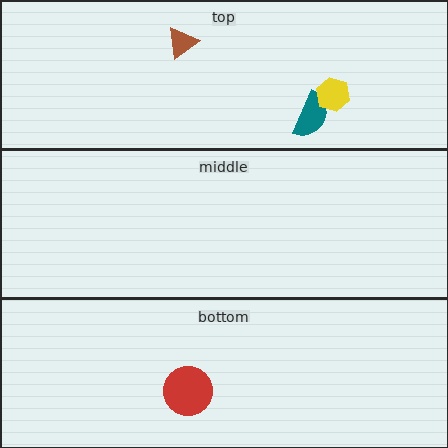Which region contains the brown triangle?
The top region.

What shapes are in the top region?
The teal semicircle, the yellow hexagon, the brown triangle.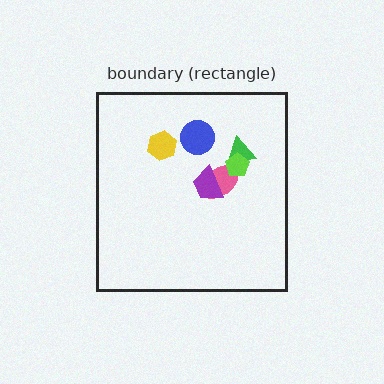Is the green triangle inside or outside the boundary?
Inside.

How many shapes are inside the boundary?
6 inside, 0 outside.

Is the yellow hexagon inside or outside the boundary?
Inside.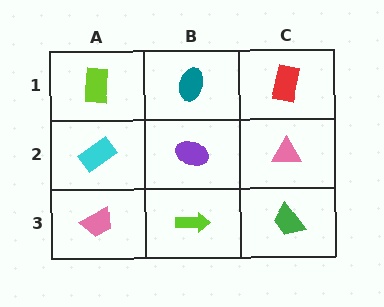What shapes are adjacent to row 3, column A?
A cyan rectangle (row 2, column A), a lime arrow (row 3, column B).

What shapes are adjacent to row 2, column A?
A lime rectangle (row 1, column A), a pink trapezoid (row 3, column A), a purple ellipse (row 2, column B).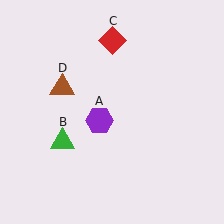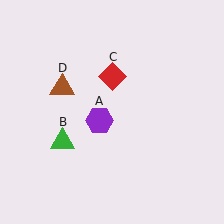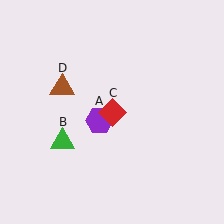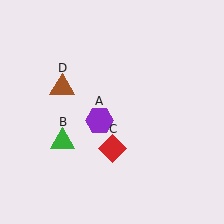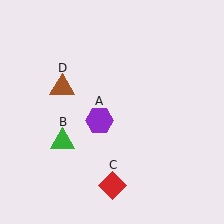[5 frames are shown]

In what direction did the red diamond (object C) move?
The red diamond (object C) moved down.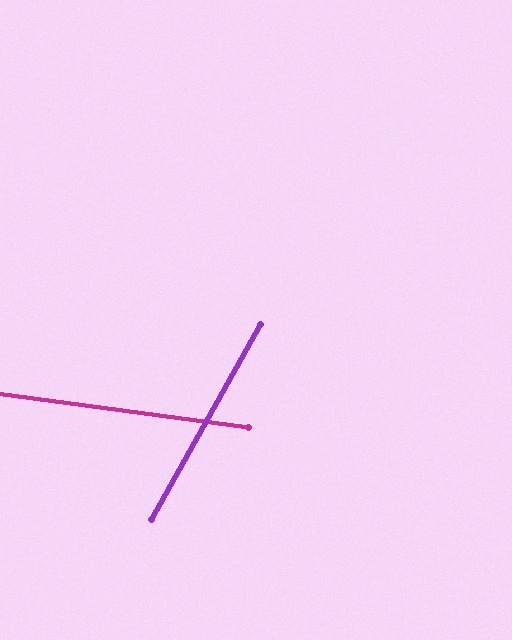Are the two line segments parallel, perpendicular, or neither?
Neither parallel nor perpendicular — they differ by about 68°.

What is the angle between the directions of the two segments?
Approximately 68 degrees.